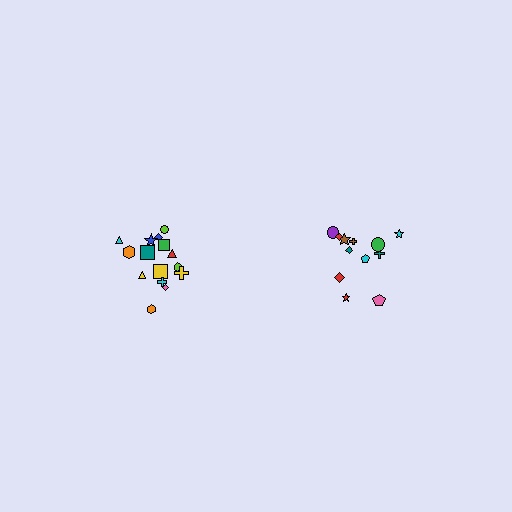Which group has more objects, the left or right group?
The left group.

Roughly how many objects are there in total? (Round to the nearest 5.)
Roughly 25 objects in total.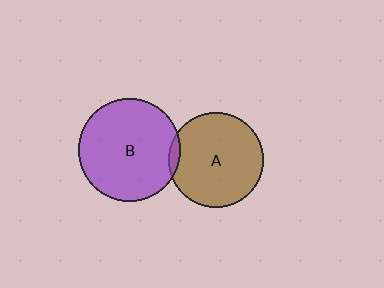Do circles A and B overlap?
Yes.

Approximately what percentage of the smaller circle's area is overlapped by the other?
Approximately 5%.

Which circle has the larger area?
Circle B (purple).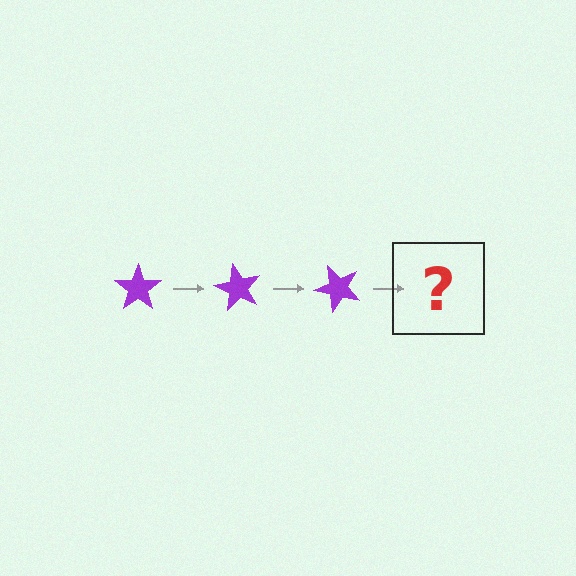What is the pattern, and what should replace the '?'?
The pattern is that the star rotates 60 degrees each step. The '?' should be a purple star rotated 180 degrees.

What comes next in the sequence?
The next element should be a purple star rotated 180 degrees.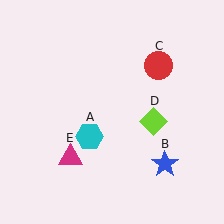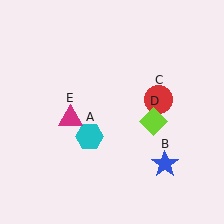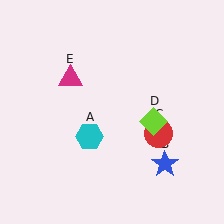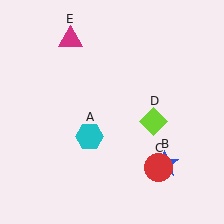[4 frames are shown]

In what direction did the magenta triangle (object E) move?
The magenta triangle (object E) moved up.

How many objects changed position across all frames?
2 objects changed position: red circle (object C), magenta triangle (object E).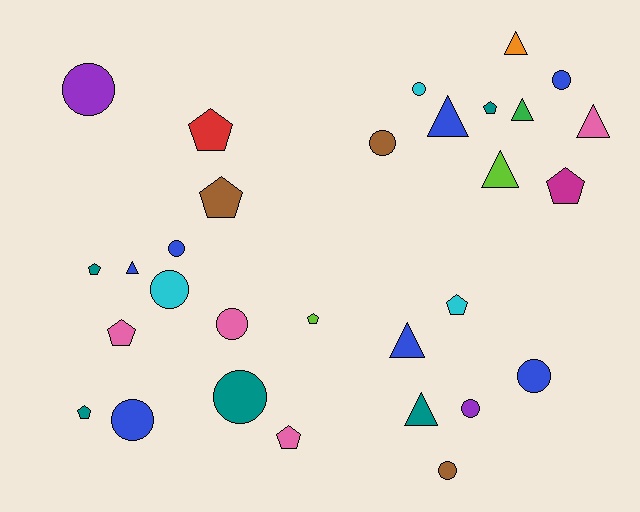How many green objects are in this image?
There is 1 green object.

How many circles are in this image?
There are 12 circles.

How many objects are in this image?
There are 30 objects.